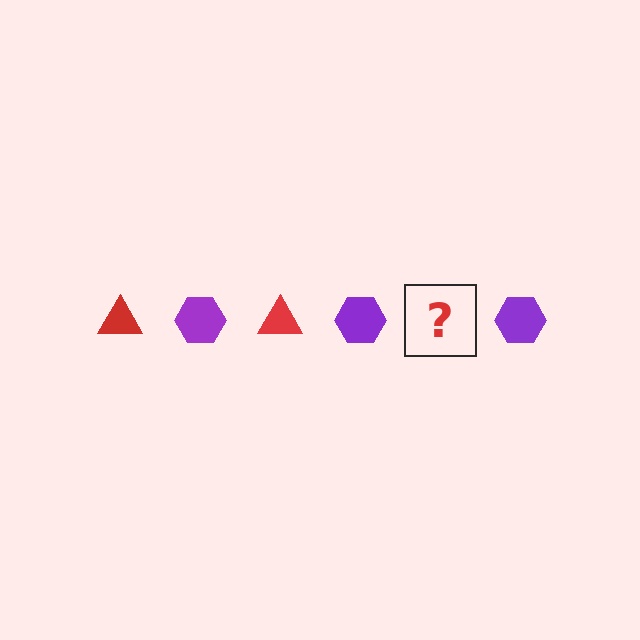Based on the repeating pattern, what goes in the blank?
The blank should be a red triangle.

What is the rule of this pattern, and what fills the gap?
The rule is that the pattern alternates between red triangle and purple hexagon. The gap should be filled with a red triangle.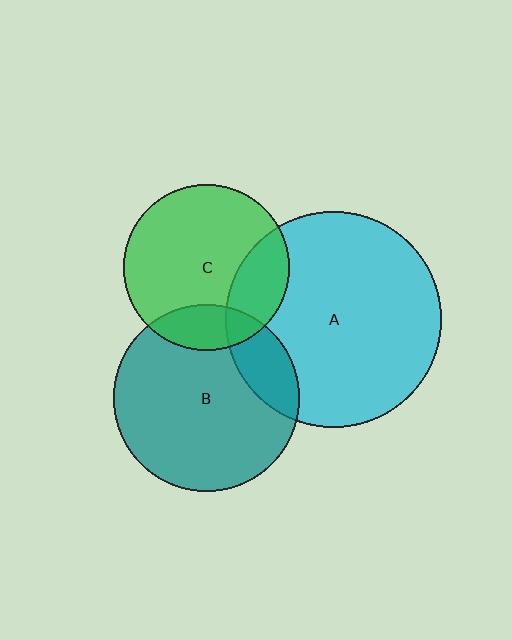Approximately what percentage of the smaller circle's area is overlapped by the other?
Approximately 20%.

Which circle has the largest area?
Circle A (cyan).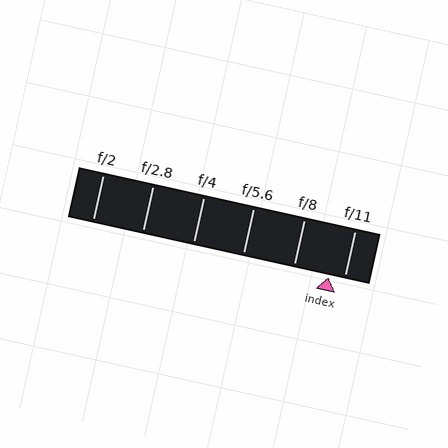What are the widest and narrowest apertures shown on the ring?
The widest aperture shown is f/2 and the narrowest is f/11.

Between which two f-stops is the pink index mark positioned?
The index mark is between f/8 and f/11.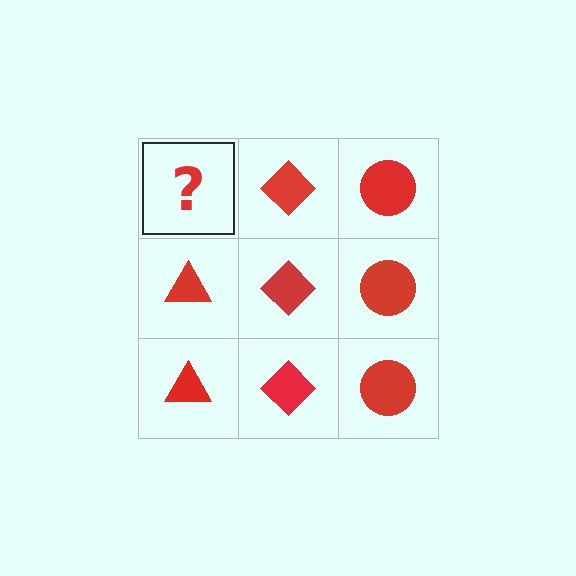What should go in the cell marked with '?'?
The missing cell should contain a red triangle.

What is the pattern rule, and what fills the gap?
The rule is that each column has a consistent shape. The gap should be filled with a red triangle.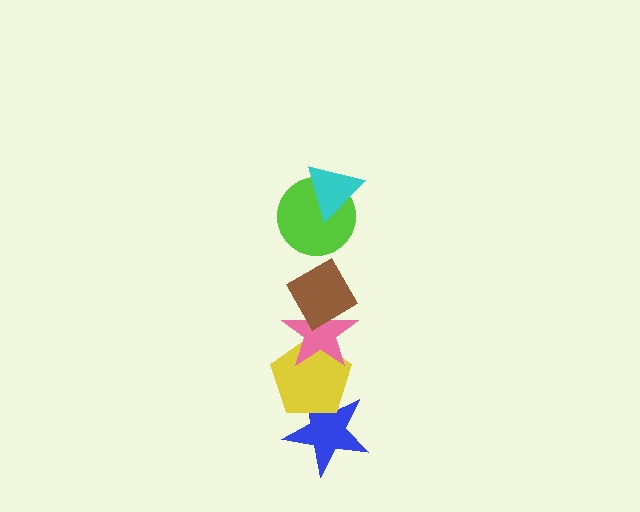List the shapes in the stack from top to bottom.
From top to bottom: the cyan triangle, the lime circle, the brown diamond, the pink star, the yellow pentagon, the blue star.